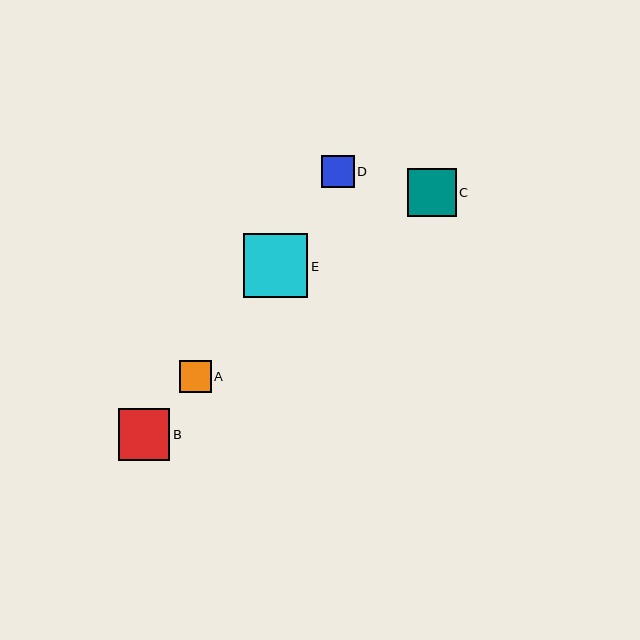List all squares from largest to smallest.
From largest to smallest: E, B, C, D, A.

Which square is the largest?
Square E is the largest with a size of approximately 64 pixels.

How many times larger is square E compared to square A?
Square E is approximately 2.0 times the size of square A.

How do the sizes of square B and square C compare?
Square B and square C are approximately the same size.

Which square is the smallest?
Square A is the smallest with a size of approximately 32 pixels.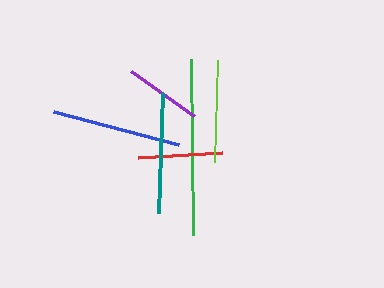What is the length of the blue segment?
The blue segment is approximately 129 pixels long.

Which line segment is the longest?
The green line is the longest at approximately 176 pixels.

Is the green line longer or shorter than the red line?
The green line is longer than the red line.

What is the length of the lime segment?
The lime segment is approximately 102 pixels long.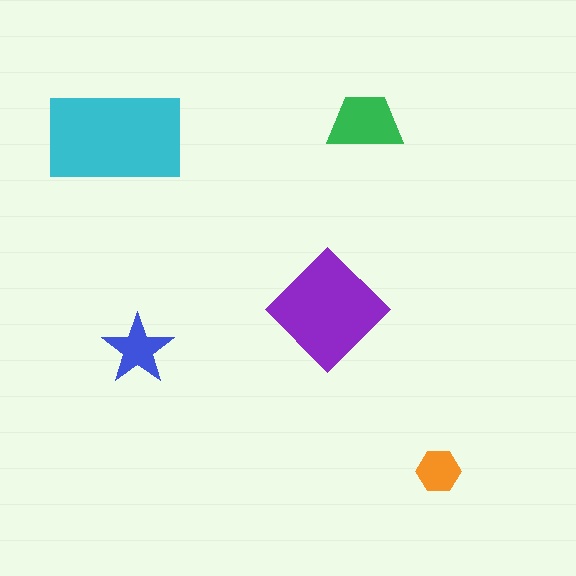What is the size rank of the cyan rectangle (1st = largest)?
1st.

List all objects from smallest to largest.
The orange hexagon, the blue star, the green trapezoid, the purple diamond, the cyan rectangle.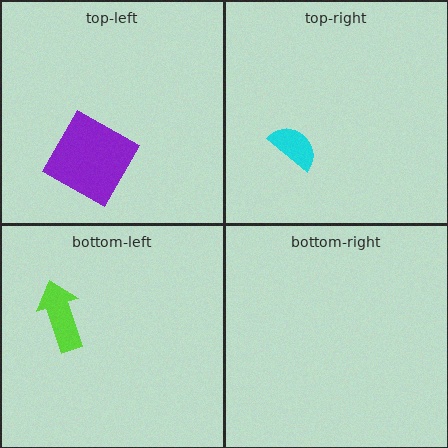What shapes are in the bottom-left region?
The lime arrow.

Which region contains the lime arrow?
The bottom-left region.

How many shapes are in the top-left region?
1.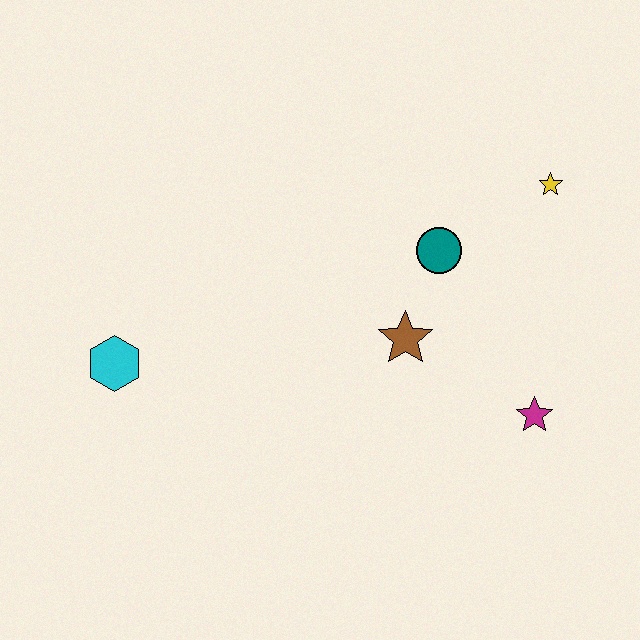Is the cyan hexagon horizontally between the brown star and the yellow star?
No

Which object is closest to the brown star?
The teal circle is closest to the brown star.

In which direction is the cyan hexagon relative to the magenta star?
The cyan hexagon is to the left of the magenta star.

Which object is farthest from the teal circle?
The cyan hexagon is farthest from the teal circle.